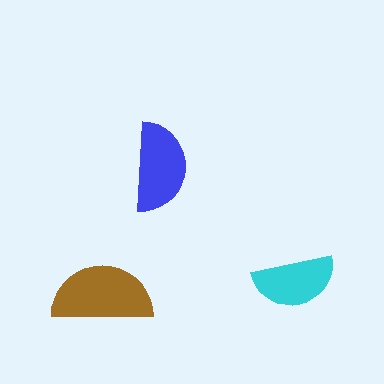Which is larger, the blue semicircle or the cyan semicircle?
The blue one.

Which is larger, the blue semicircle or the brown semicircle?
The brown one.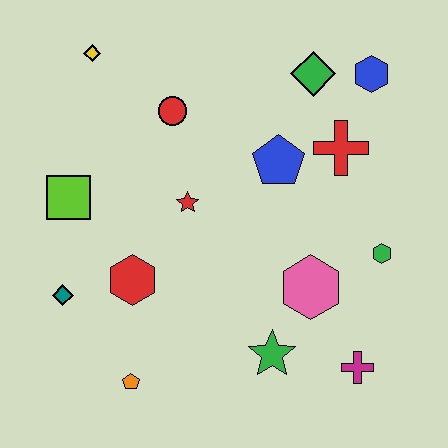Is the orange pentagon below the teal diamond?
Yes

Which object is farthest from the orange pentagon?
The blue hexagon is farthest from the orange pentagon.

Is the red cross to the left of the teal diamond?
No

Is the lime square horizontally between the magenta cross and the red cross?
No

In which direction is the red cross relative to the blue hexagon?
The red cross is below the blue hexagon.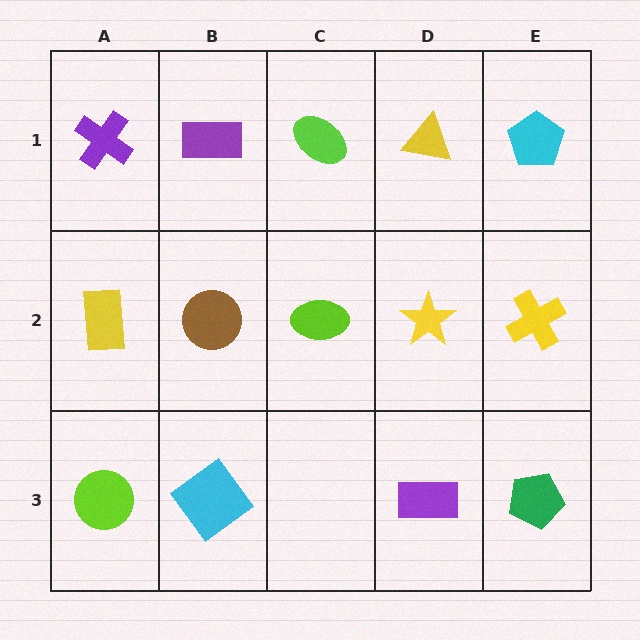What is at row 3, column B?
A cyan diamond.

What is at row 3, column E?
A green pentagon.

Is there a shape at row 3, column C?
No, that cell is empty.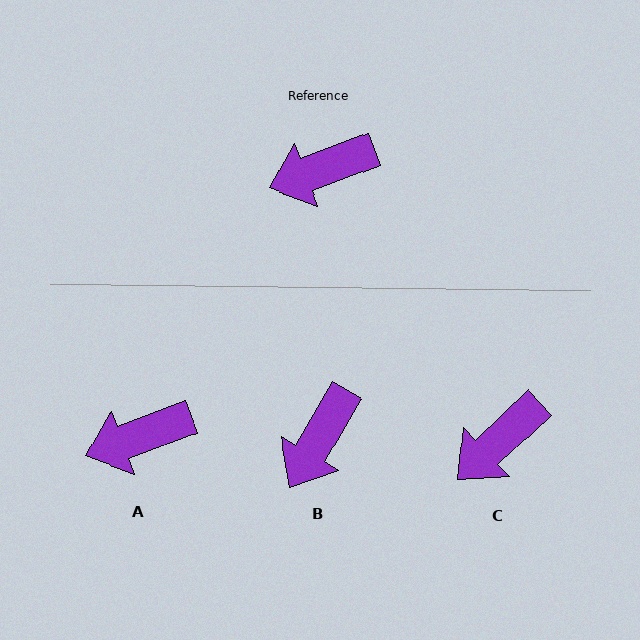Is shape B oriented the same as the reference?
No, it is off by about 39 degrees.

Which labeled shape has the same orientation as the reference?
A.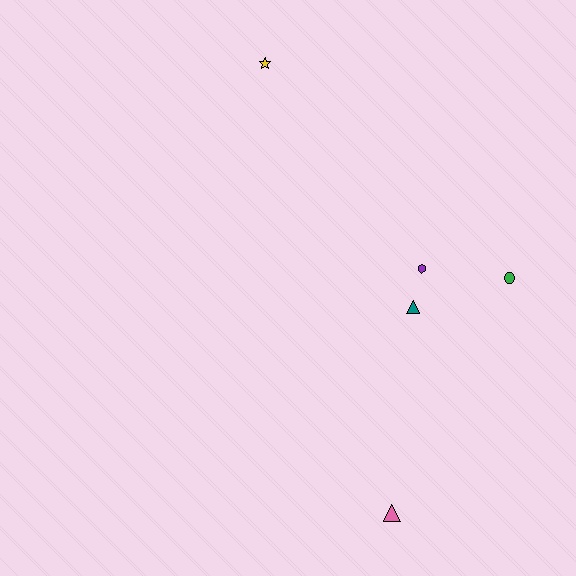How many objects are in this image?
There are 5 objects.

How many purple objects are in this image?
There is 1 purple object.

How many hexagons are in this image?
There is 1 hexagon.